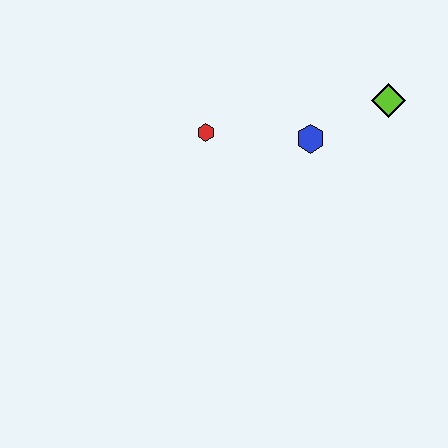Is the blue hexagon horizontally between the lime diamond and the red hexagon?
Yes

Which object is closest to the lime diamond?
The blue hexagon is closest to the lime diamond.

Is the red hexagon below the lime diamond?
Yes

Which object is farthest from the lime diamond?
The red hexagon is farthest from the lime diamond.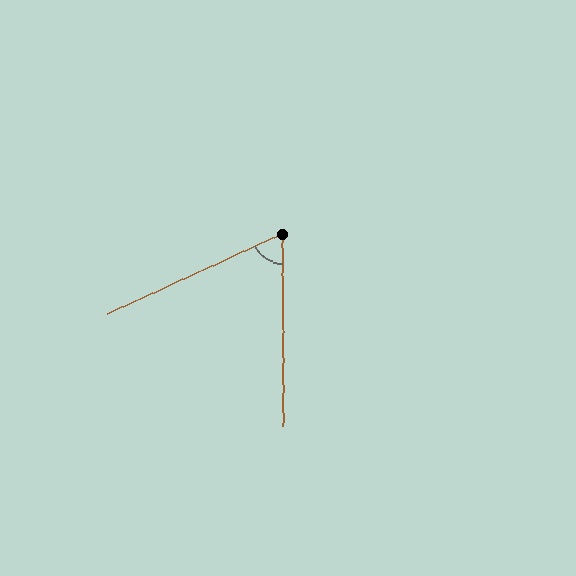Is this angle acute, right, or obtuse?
It is acute.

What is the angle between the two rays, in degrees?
Approximately 66 degrees.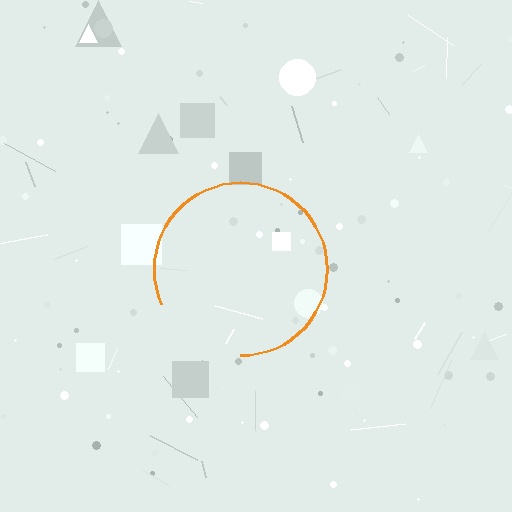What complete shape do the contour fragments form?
The contour fragments form a circle.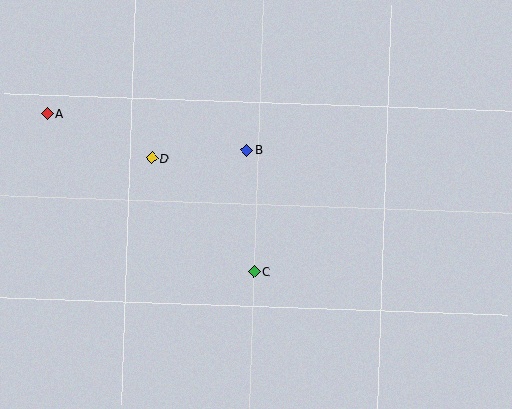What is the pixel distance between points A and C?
The distance between A and C is 260 pixels.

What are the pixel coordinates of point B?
Point B is at (247, 150).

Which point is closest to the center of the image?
Point B at (247, 150) is closest to the center.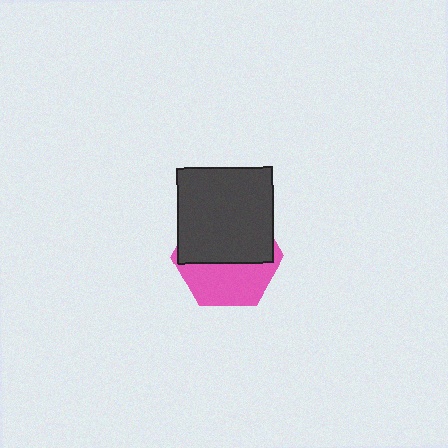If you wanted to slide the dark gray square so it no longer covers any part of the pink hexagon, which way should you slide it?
Slide it up — that is the most direct way to separate the two shapes.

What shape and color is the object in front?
The object in front is a dark gray square.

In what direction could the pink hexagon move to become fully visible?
The pink hexagon could move down. That would shift it out from behind the dark gray square entirely.